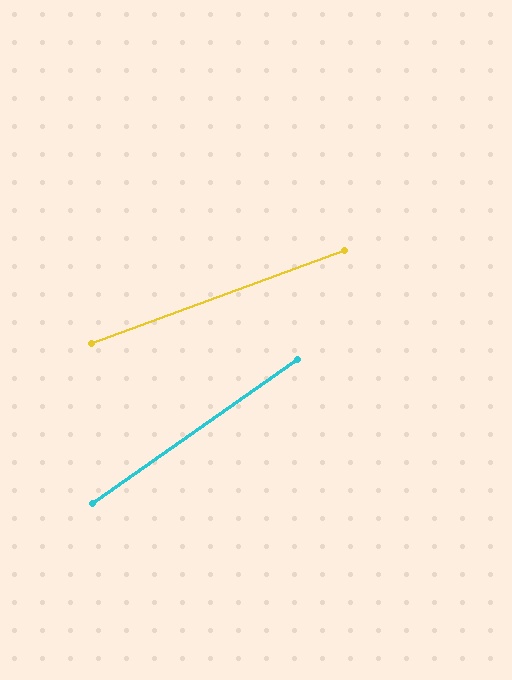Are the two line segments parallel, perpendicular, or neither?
Neither parallel nor perpendicular — they differ by about 15°.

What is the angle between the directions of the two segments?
Approximately 15 degrees.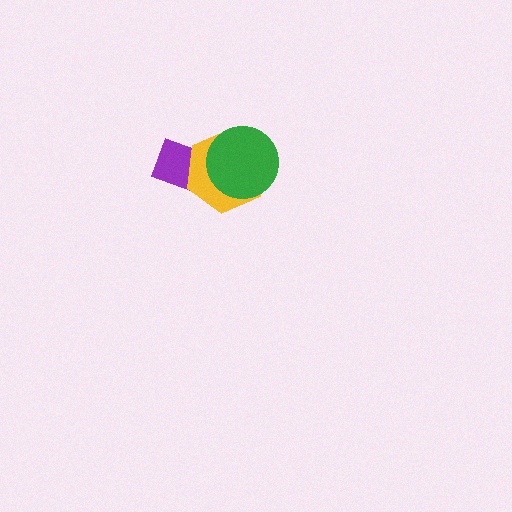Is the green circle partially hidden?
No, no other shape covers it.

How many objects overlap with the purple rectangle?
2 objects overlap with the purple rectangle.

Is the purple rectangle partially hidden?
Yes, it is partially covered by another shape.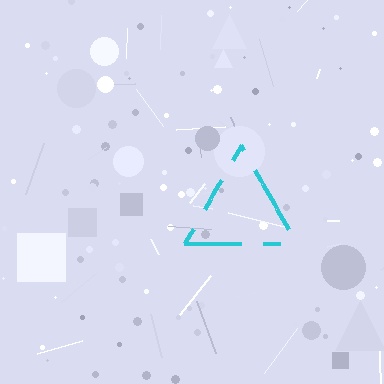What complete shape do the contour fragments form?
The contour fragments form a triangle.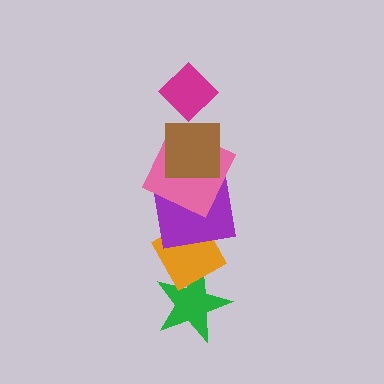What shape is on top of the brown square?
The magenta diamond is on top of the brown square.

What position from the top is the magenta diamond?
The magenta diamond is 1st from the top.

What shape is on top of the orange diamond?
The purple square is on top of the orange diamond.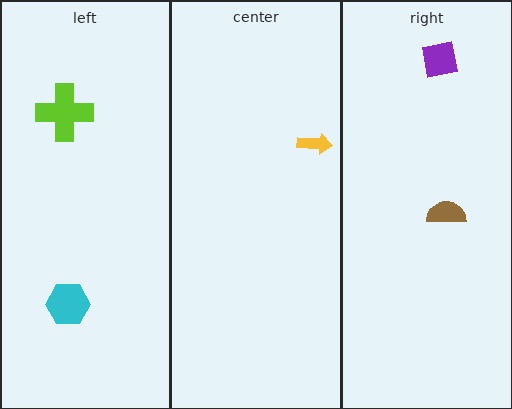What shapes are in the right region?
The brown semicircle, the purple square.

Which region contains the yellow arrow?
The center region.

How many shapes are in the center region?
1.